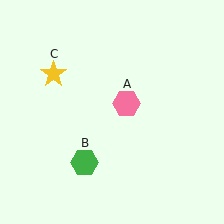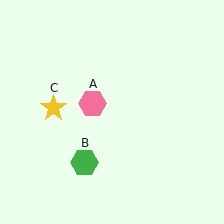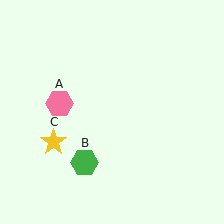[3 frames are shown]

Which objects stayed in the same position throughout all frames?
Green hexagon (object B) remained stationary.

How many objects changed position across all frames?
2 objects changed position: pink hexagon (object A), yellow star (object C).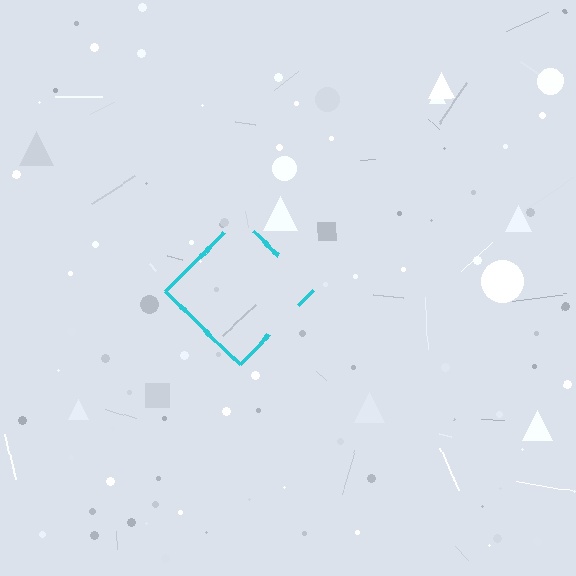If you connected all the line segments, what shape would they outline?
They would outline a diamond.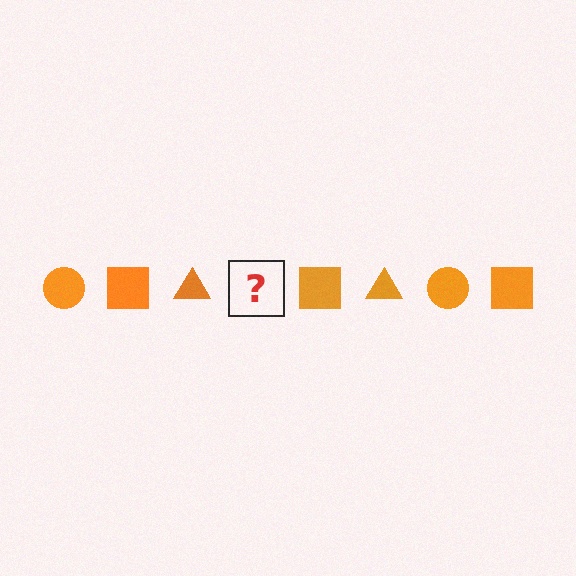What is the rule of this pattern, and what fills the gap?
The rule is that the pattern cycles through circle, square, triangle shapes in orange. The gap should be filled with an orange circle.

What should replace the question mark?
The question mark should be replaced with an orange circle.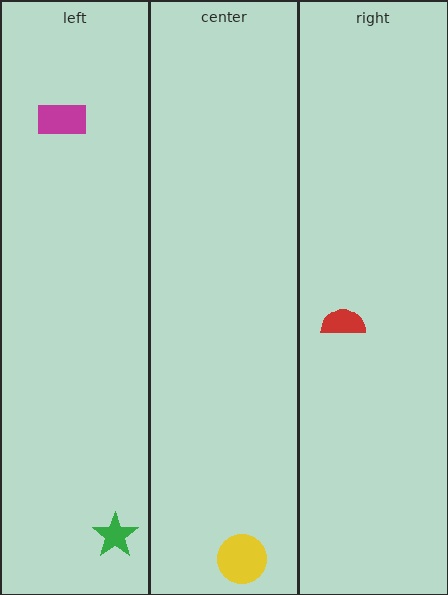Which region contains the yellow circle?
The center region.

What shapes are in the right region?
The red semicircle.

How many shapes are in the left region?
2.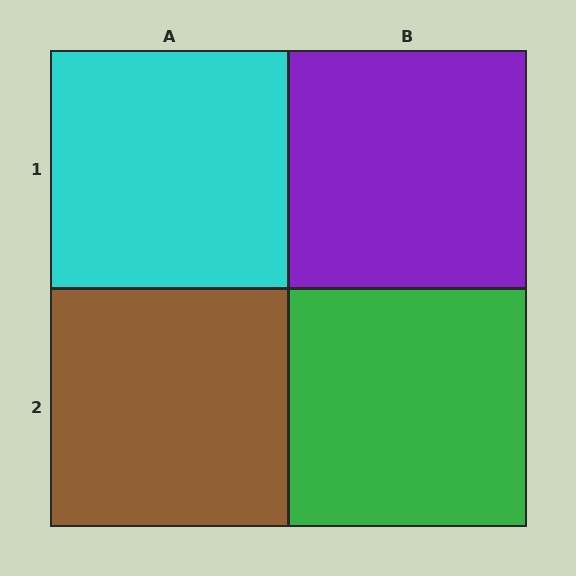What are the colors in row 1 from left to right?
Cyan, purple.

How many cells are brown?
1 cell is brown.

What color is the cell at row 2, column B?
Green.